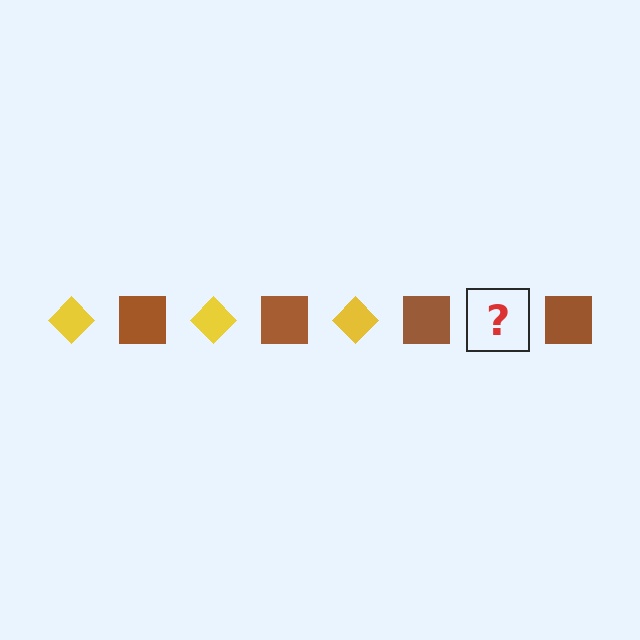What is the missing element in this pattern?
The missing element is a yellow diamond.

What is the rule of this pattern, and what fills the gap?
The rule is that the pattern alternates between yellow diamond and brown square. The gap should be filled with a yellow diamond.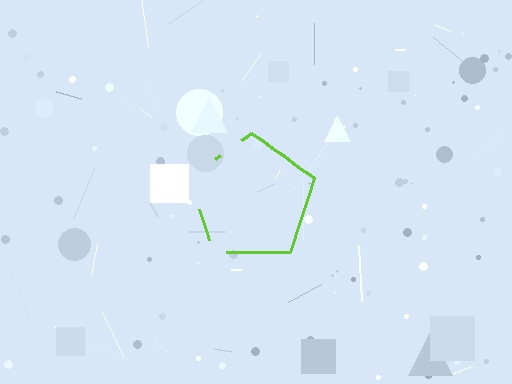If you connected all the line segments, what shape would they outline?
They would outline a pentagon.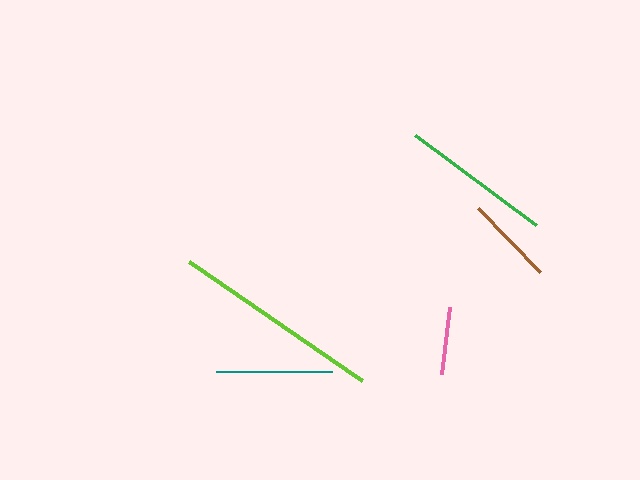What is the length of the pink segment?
The pink segment is approximately 67 pixels long.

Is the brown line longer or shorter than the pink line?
The brown line is longer than the pink line.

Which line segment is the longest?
The lime line is the longest at approximately 210 pixels.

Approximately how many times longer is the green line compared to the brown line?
The green line is approximately 1.7 times the length of the brown line.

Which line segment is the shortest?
The pink line is the shortest at approximately 67 pixels.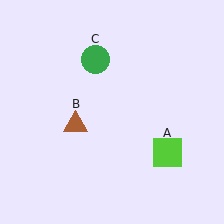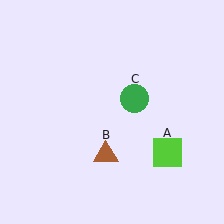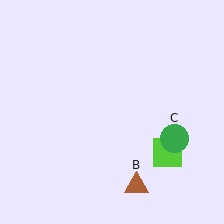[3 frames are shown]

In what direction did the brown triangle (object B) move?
The brown triangle (object B) moved down and to the right.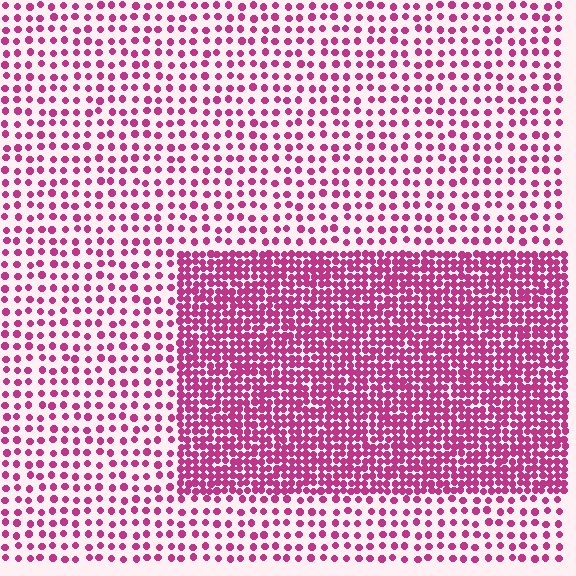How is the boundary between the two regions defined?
The boundary is defined by a change in element density (approximately 2.5x ratio). All elements are the same color, size, and shape.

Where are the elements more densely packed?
The elements are more densely packed inside the rectangle boundary.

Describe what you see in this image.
The image contains small magenta elements arranged at two different densities. A rectangle-shaped region is visible where the elements are more densely packed than the surrounding area.